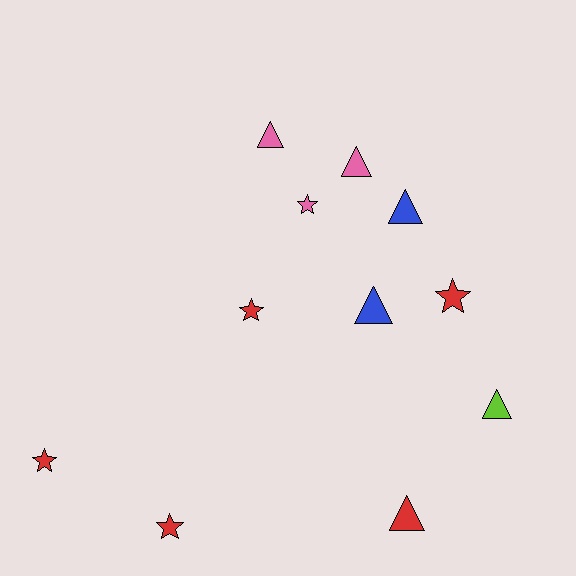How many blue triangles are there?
There are 2 blue triangles.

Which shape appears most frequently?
Triangle, with 6 objects.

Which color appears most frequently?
Red, with 5 objects.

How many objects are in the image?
There are 11 objects.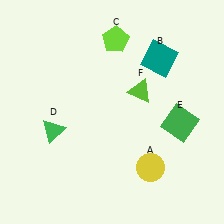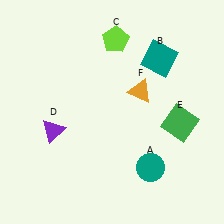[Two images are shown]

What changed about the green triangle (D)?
In Image 1, D is green. In Image 2, it changed to purple.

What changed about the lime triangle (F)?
In Image 1, F is lime. In Image 2, it changed to orange.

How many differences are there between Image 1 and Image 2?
There are 3 differences between the two images.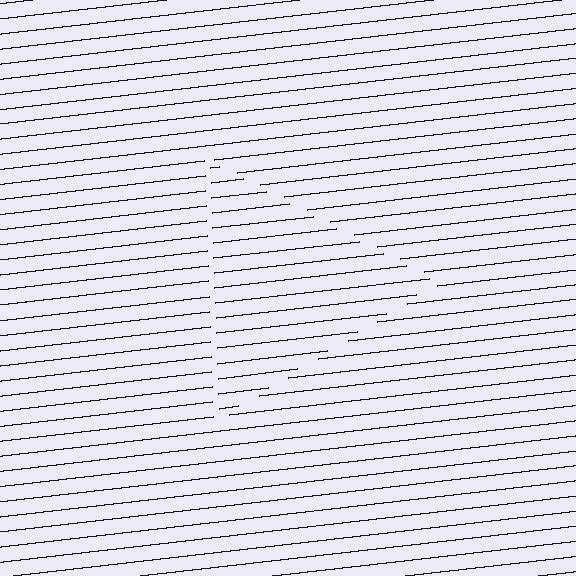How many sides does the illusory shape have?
3 sides — the line-ends trace a triangle.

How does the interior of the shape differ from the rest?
The interior of the shape contains the same grating, shifted by half a period — the contour is defined by the phase discontinuity where line-ends from the inner and outer gratings abut.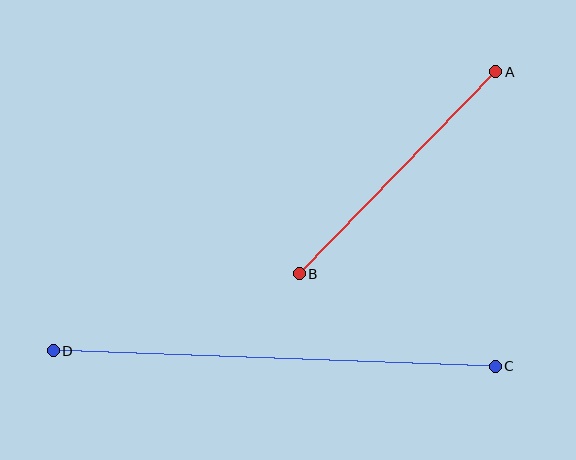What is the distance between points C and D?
The distance is approximately 442 pixels.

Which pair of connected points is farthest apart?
Points C and D are farthest apart.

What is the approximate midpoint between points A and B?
The midpoint is at approximately (398, 173) pixels.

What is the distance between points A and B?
The distance is approximately 282 pixels.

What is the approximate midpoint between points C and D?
The midpoint is at approximately (274, 359) pixels.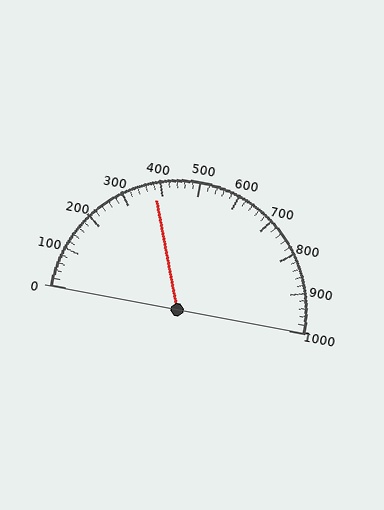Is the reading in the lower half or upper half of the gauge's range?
The reading is in the lower half of the range (0 to 1000).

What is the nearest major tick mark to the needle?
The nearest major tick mark is 400.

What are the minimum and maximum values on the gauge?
The gauge ranges from 0 to 1000.